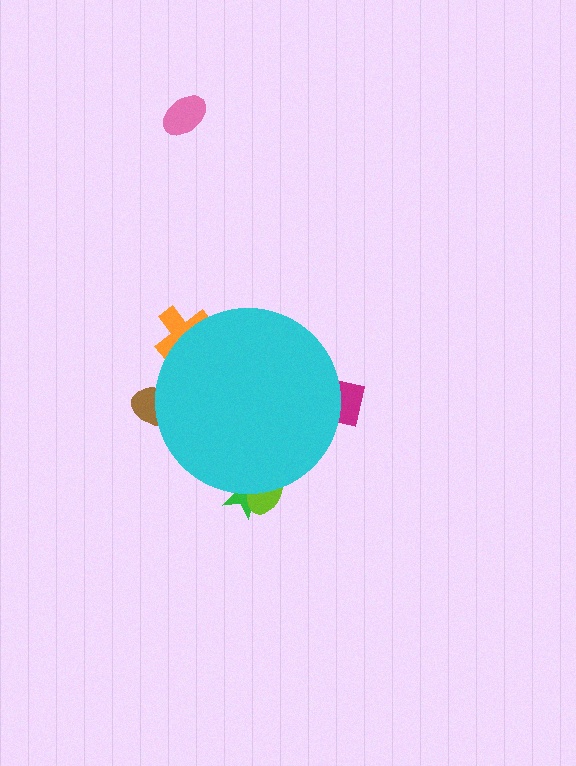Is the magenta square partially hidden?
Yes, the magenta square is partially hidden behind the cyan circle.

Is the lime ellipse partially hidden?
Yes, the lime ellipse is partially hidden behind the cyan circle.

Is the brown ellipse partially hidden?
Yes, the brown ellipse is partially hidden behind the cyan circle.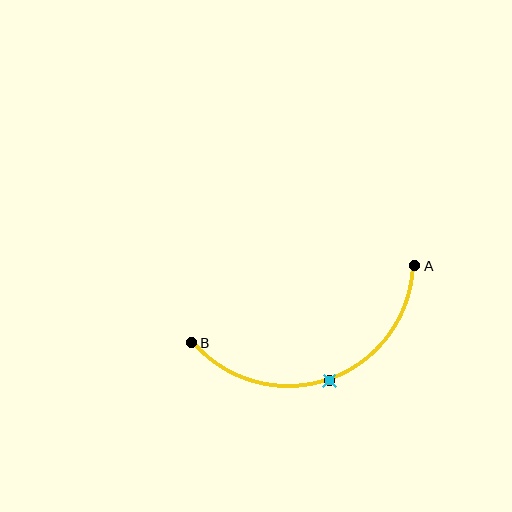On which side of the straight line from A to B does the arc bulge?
The arc bulges below the straight line connecting A and B.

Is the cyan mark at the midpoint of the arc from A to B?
Yes. The cyan mark lies on the arc at equal arc-length from both A and B — it is the arc midpoint.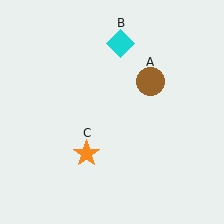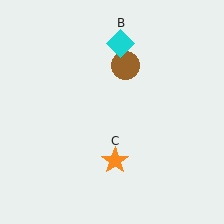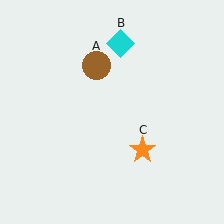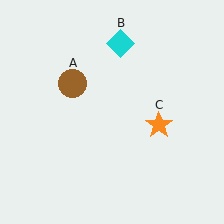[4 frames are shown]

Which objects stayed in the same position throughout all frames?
Cyan diamond (object B) remained stationary.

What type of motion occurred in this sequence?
The brown circle (object A), orange star (object C) rotated counterclockwise around the center of the scene.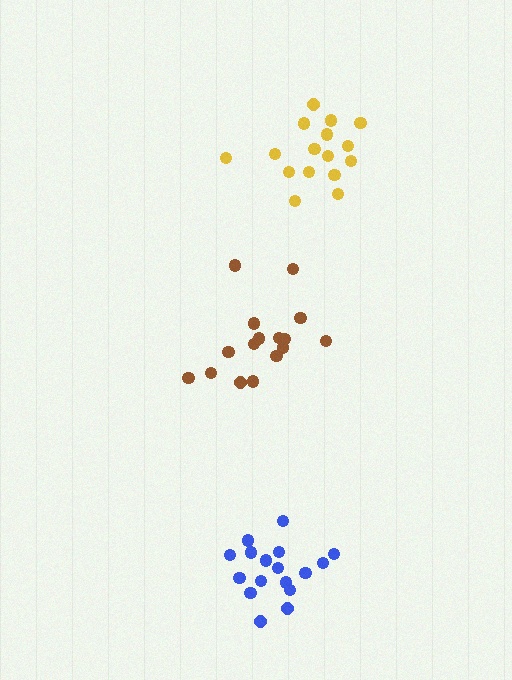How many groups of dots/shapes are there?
There are 3 groups.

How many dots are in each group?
Group 1: 16 dots, Group 2: 17 dots, Group 3: 17 dots (50 total).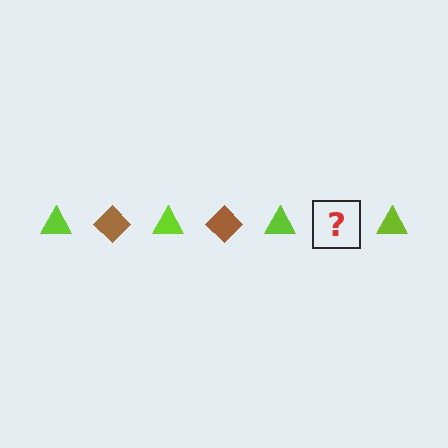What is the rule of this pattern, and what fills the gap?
The rule is that the pattern alternates between lime triangle and brown diamond. The gap should be filled with a brown diamond.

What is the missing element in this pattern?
The missing element is a brown diamond.